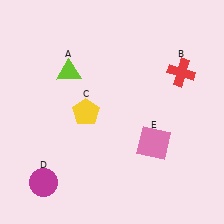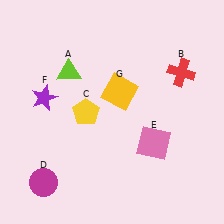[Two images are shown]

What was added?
A purple star (F), a yellow square (G) were added in Image 2.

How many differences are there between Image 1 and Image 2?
There are 2 differences between the two images.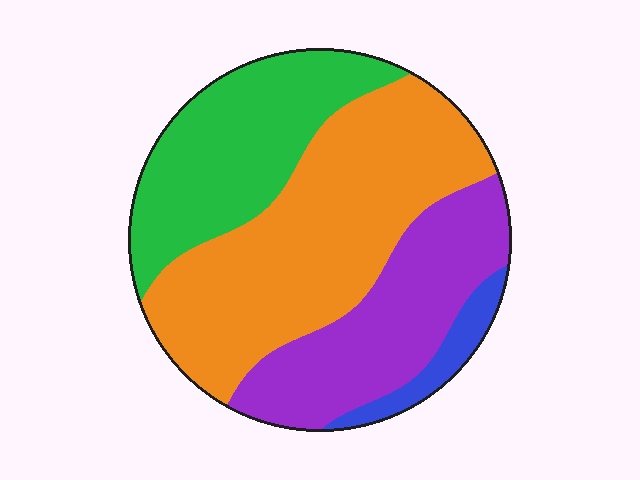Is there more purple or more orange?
Orange.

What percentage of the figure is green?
Green covers about 25% of the figure.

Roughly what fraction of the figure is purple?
Purple covers 25% of the figure.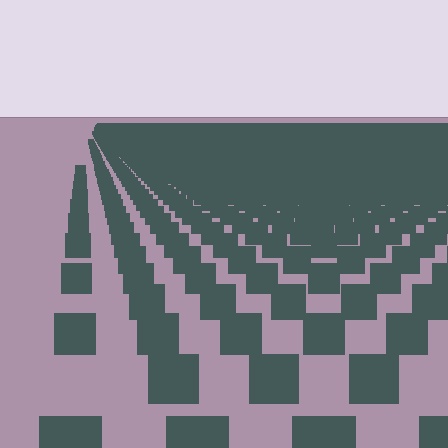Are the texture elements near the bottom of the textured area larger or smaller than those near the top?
Larger. Near the bottom, elements are closer to the viewer and appear at a bigger on-screen size.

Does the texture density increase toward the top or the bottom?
Density increases toward the top.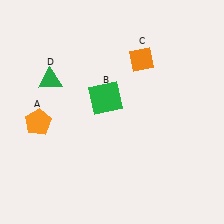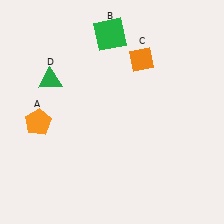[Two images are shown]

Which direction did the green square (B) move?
The green square (B) moved up.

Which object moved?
The green square (B) moved up.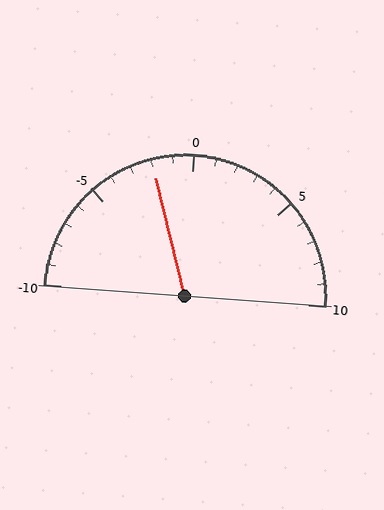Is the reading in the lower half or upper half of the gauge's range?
The reading is in the lower half of the range (-10 to 10).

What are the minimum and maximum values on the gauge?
The gauge ranges from -10 to 10.